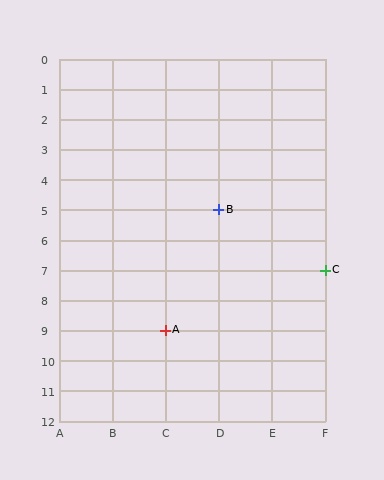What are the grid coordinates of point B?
Point B is at grid coordinates (D, 5).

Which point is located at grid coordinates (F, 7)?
Point C is at (F, 7).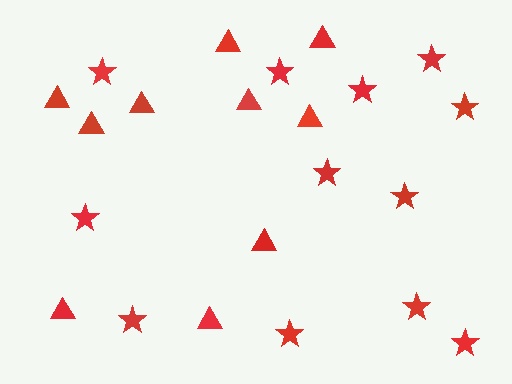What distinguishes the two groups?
There are 2 groups: one group of stars (12) and one group of triangles (10).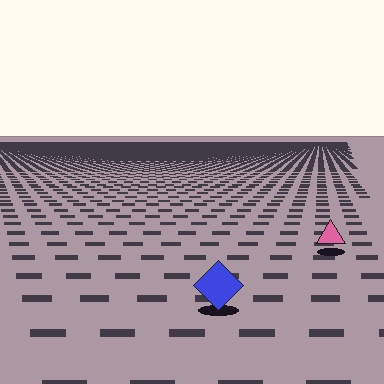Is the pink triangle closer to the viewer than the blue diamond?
No. The blue diamond is closer — you can tell from the texture gradient: the ground texture is coarser near it.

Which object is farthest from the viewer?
The pink triangle is farthest from the viewer. It appears smaller and the ground texture around it is denser.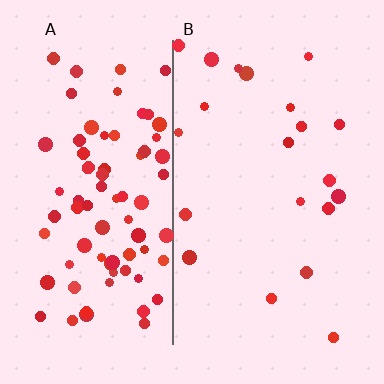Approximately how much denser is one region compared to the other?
Approximately 3.9× — region A over region B.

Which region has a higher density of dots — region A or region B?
A (the left).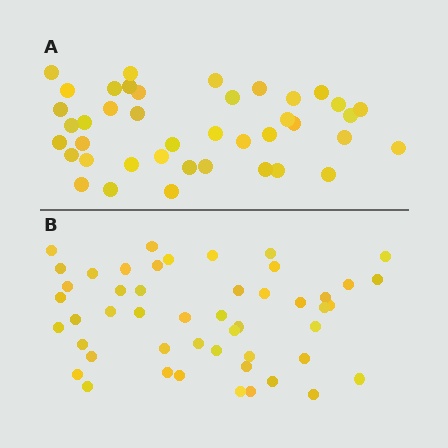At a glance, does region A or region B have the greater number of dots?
Region B (the bottom region) has more dots.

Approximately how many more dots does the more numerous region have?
Region B has roughly 8 or so more dots than region A.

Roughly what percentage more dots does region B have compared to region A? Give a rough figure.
About 20% more.